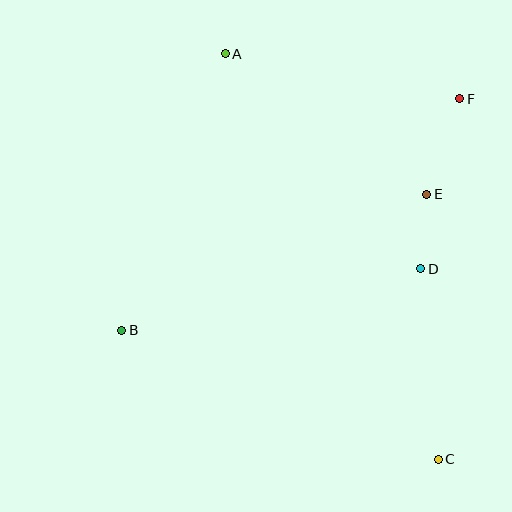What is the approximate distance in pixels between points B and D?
The distance between B and D is approximately 305 pixels.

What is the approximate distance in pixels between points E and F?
The distance between E and F is approximately 101 pixels.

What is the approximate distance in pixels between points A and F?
The distance between A and F is approximately 239 pixels.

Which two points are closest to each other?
Points D and E are closest to each other.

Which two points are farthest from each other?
Points A and C are farthest from each other.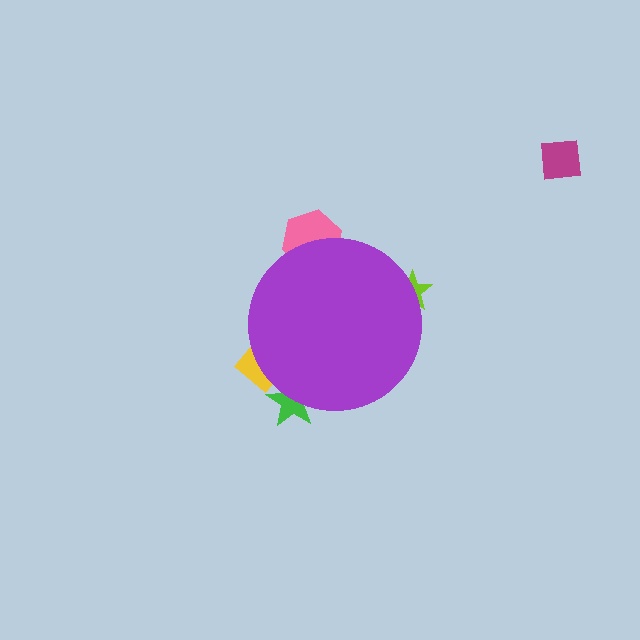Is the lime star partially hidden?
Yes, the lime star is partially hidden behind the purple circle.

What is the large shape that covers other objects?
A purple circle.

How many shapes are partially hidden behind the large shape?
4 shapes are partially hidden.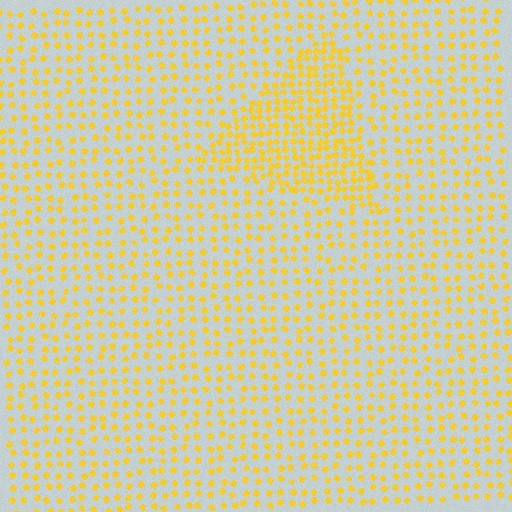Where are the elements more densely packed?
The elements are more densely packed inside the triangle boundary.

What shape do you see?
I see a triangle.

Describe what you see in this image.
The image contains small yellow elements arranged at two different densities. A triangle-shaped region is visible where the elements are more densely packed than the surrounding area.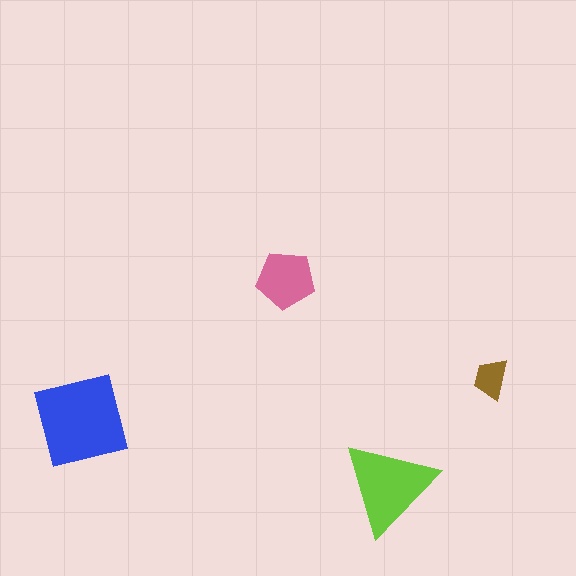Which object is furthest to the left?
The blue square is leftmost.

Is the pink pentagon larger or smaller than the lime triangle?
Smaller.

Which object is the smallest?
The brown trapezoid.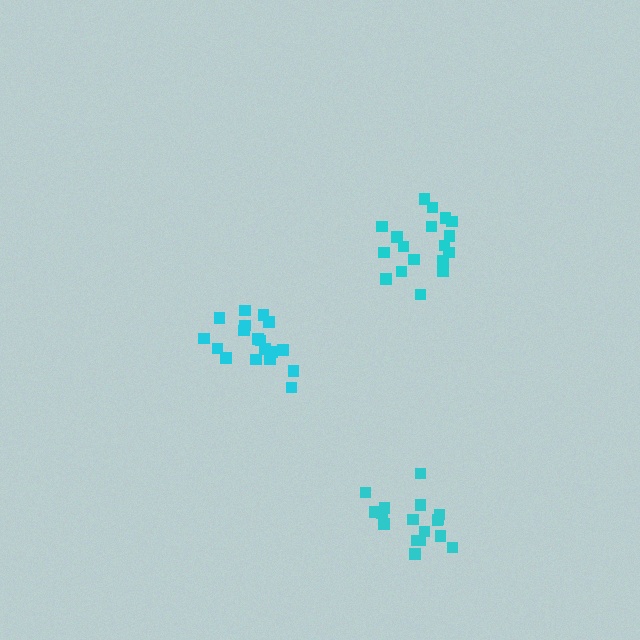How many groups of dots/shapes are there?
There are 3 groups.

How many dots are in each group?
Group 1: 18 dots, Group 2: 17 dots, Group 3: 18 dots (53 total).